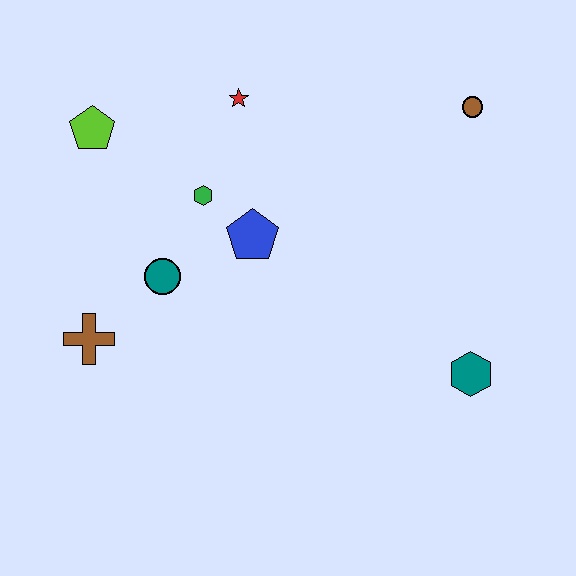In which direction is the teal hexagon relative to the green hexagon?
The teal hexagon is to the right of the green hexagon.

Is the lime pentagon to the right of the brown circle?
No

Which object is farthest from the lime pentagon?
The teal hexagon is farthest from the lime pentagon.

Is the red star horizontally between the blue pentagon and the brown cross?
Yes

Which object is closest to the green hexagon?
The blue pentagon is closest to the green hexagon.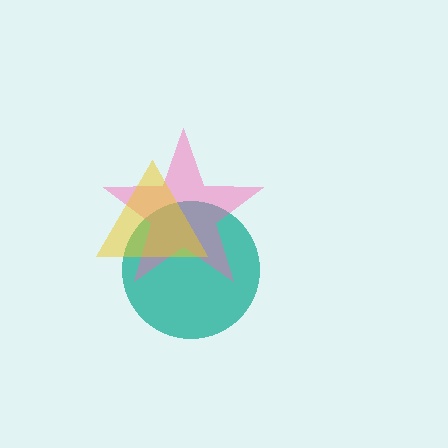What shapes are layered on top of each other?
The layered shapes are: a teal circle, a pink star, a yellow triangle.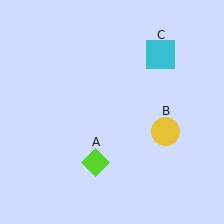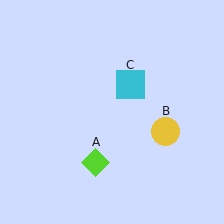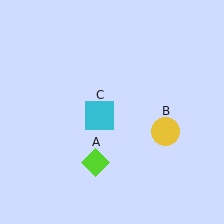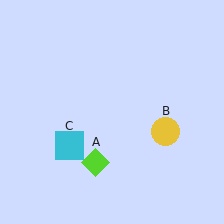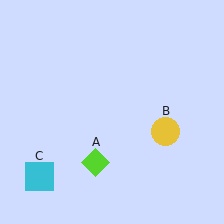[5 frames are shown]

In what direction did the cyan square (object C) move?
The cyan square (object C) moved down and to the left.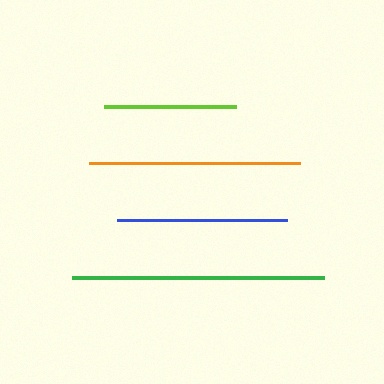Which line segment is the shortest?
The lime line is the shortest at approximately 131 pixels.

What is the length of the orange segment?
The orange segment is approximately 211 pixels long.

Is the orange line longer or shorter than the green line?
The green line is longer than the orange line.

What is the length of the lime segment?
The lime segment is approximately 131 pixels long.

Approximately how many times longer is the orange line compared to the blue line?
The orange line is approximately 1.2 times the length of the blue line.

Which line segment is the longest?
The green line is the longest at approximately 251 pixels.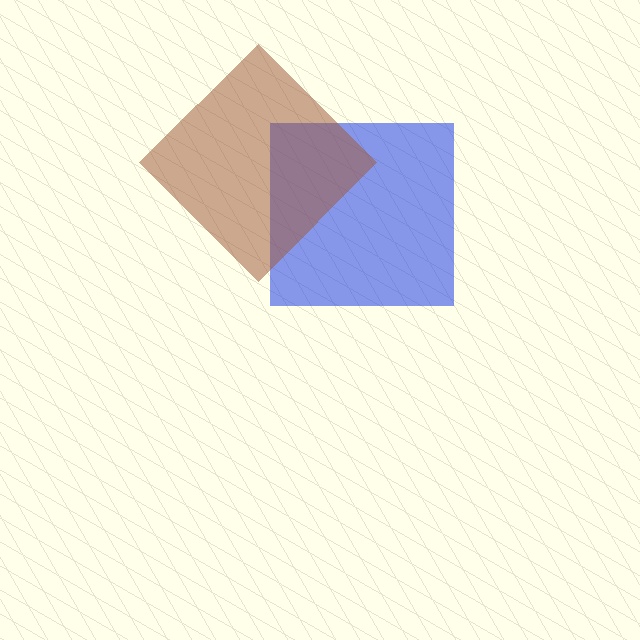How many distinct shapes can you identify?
There are 2 distinct shapes: a blue square, a brown diamond.